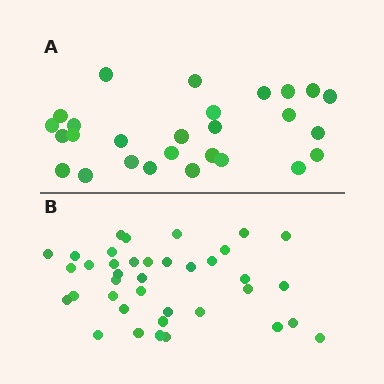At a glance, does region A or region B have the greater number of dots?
Region B (the bottom region) has more dots.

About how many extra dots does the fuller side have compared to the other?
Region B has roughly 12 or so more dots than region A.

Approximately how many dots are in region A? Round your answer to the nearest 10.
About 30 dots. (The exact count is 27, which rounds to 30.)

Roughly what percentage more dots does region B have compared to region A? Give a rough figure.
About 40% more.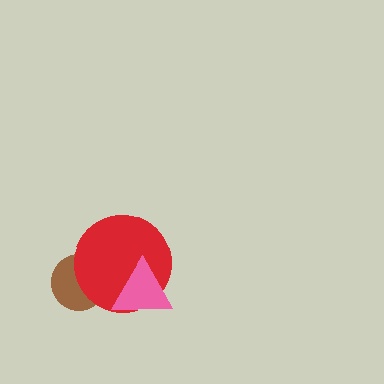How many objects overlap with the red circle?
2 objects overlap with the red circle.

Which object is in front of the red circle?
The pink triangle is in front of the red circle.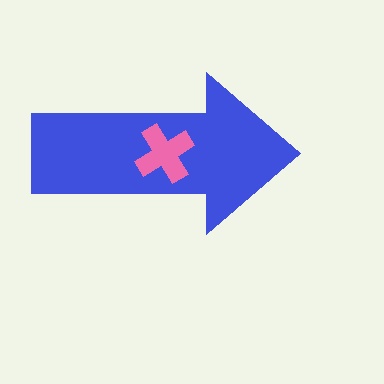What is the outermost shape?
The blue arrow.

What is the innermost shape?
The pink cross.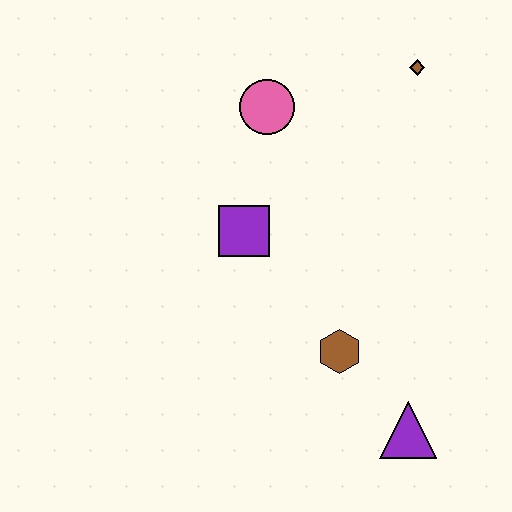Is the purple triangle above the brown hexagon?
No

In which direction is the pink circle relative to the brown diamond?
The pink circle is to the left of the brown diamond.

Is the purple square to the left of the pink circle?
Yes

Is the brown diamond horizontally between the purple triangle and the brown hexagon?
No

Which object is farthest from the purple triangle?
The brown diamond is farthest from the purple triangle.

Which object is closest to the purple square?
The pink circle is closest to the purple square.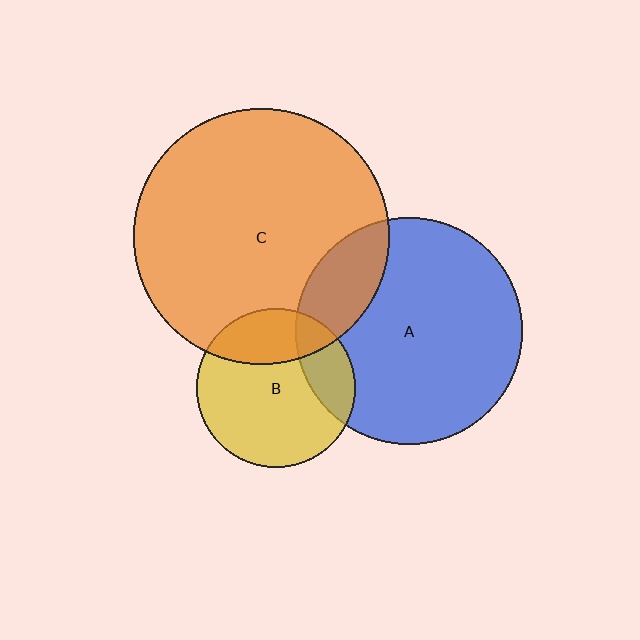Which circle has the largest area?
Circle C (orange).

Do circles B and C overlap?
Yes.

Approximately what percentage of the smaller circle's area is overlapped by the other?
Approximately 25%.